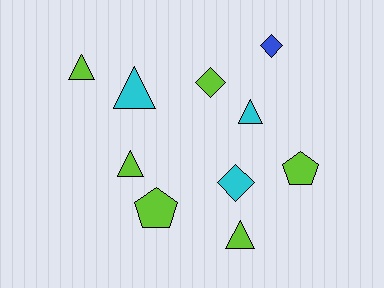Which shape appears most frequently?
Triangle, with 5 objects.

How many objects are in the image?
There are 10 objects.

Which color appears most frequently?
Lime, with 6 objects.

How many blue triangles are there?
There are no blue triangles.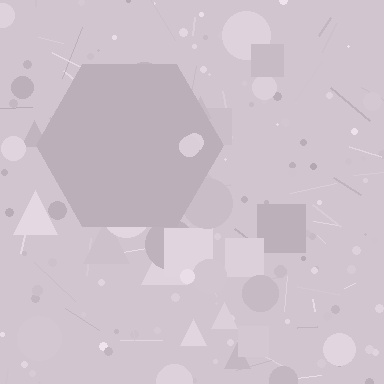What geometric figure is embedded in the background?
A hexagon is embedded in the background.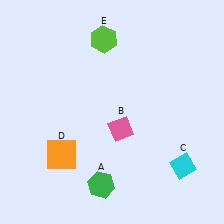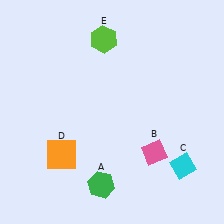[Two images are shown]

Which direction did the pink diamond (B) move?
The pink diamond (B) moved right.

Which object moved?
The pink diamond (B) moved right.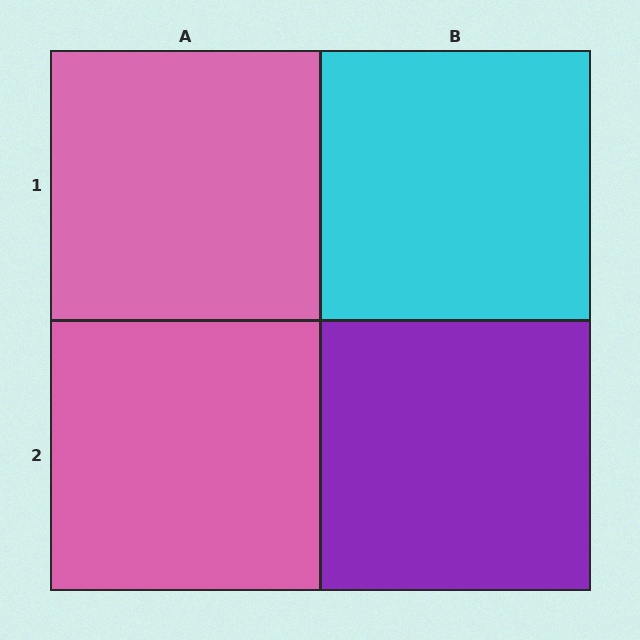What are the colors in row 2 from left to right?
Pink, purple.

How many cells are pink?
2 cells are pink.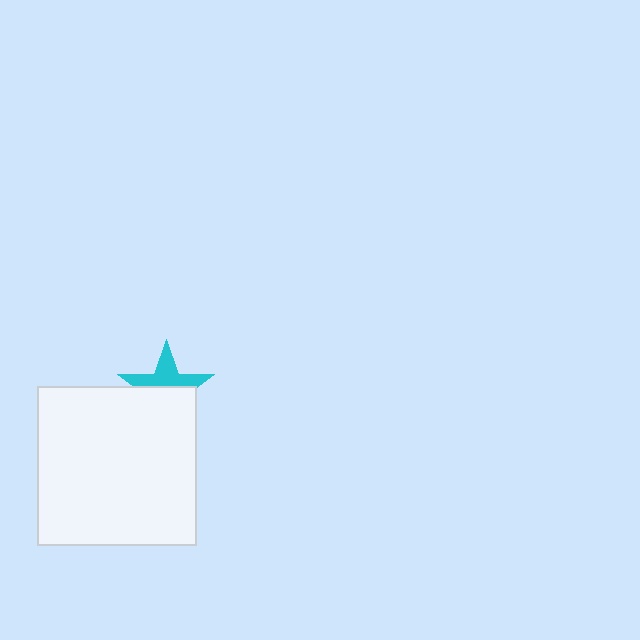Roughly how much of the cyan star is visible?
About half of it is visible (roughly 45%).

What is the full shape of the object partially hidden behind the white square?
The partially hidden object is a cyan star.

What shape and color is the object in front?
The object in front is a white square.